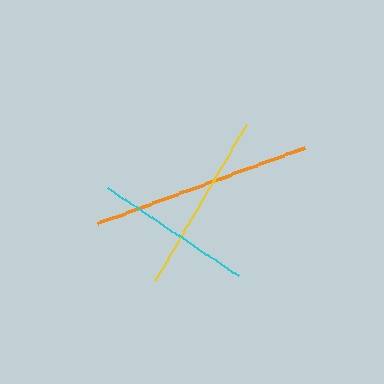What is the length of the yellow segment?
The yellow segment is approximately 181 pixels long.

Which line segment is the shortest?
The cyan line is the shortest at approximately 158 pixels.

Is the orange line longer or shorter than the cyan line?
The orange line is longer than the cyan line.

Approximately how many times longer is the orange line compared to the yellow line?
The orange line is approximately 1.2 times the length of the yellow line.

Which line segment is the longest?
The orange line is the longest at approximately 221 pixels.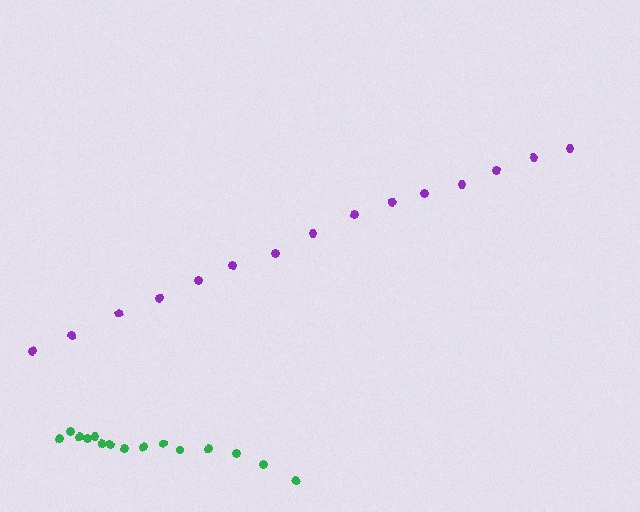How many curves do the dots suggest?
There are 2 distinct paths.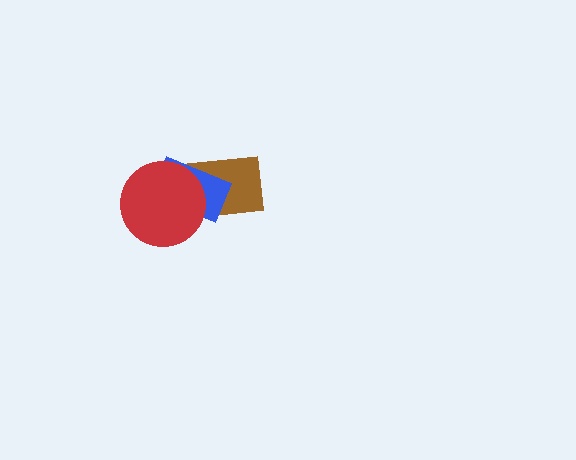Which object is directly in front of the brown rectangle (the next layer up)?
The blue rectangle is directly in front of the brown rectangle.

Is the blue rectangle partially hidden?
Yes, it is partially covered by another shape.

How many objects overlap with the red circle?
2 objects overlap with the red circle.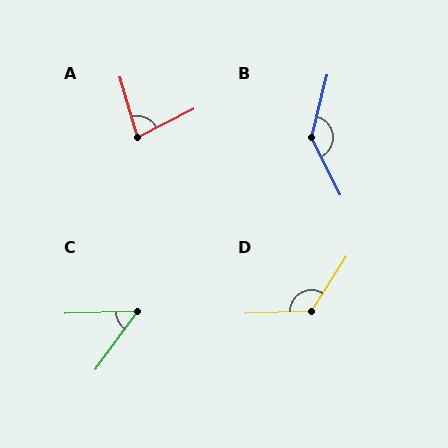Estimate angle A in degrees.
Approximately 80 degrees.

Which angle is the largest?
B, at approximately 140 degrees.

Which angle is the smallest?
C, at approximately 53 degrees.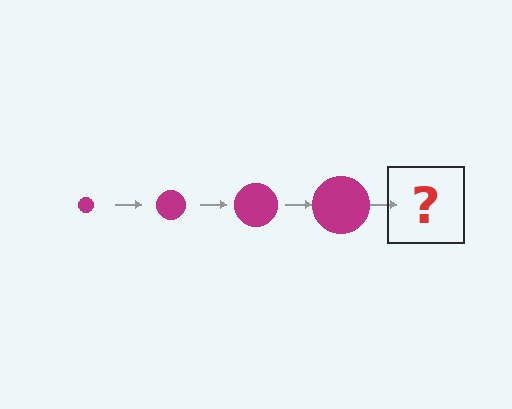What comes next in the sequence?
The next element should be a magenta circle, larger than the previous one.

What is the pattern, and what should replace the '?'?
The pattern is that the circle gets progressively larger each step. The '?' should be a magenta circle, larger than the previous one.